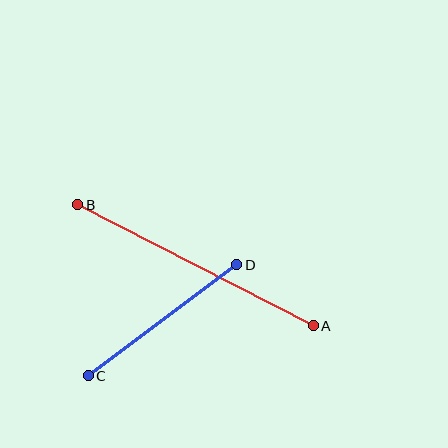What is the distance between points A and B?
The distance is approximately 265 pixels.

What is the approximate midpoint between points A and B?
The midpoint is at approximately (196, 265) pixels.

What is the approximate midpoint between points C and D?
The midpoint is at approximately (163, 320) pixels.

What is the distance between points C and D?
The distance is approximately 186 pixels.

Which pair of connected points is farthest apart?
Points A and B are farthest apart.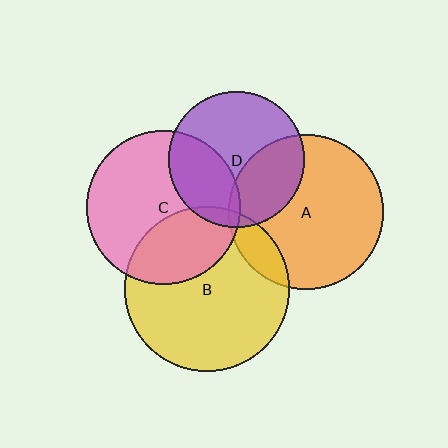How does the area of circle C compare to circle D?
Approximately 1.3 times.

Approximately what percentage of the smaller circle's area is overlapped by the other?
Approximately 10%.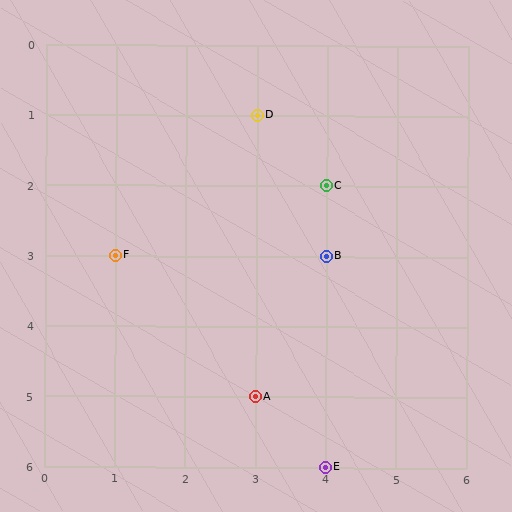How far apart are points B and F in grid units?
Points B and F are 3 columns apart.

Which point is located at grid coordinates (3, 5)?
Point A is at (3, 5).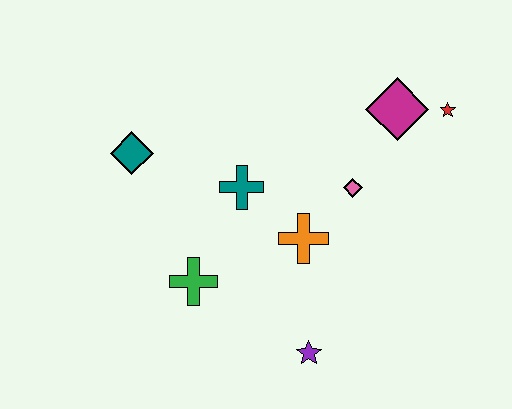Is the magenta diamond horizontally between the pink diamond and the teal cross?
No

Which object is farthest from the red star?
The teal diamond is farthest from the red star.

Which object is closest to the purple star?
The orange cross is closest to the purple star.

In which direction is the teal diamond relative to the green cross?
The teal diamond is above the green cross.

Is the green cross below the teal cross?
Yes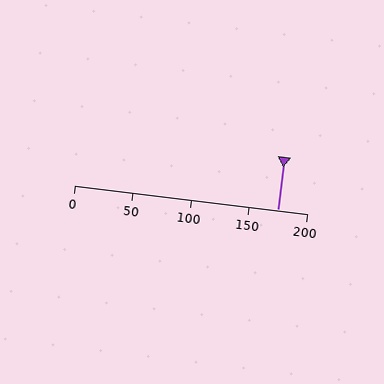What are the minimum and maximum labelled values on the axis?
The axis runs from 0 to 200.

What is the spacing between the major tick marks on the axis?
The major ticks are spaced 50 apart.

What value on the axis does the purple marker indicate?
The marker indicates approximately 175.